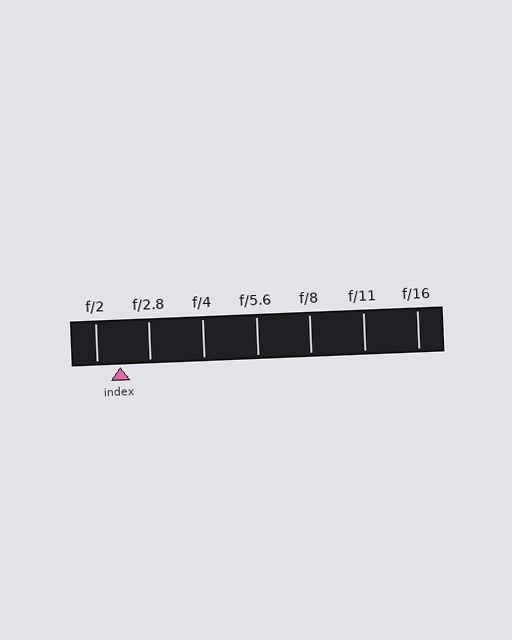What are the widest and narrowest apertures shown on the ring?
The widest aperture shown is f/2 and the narrowest is f/16.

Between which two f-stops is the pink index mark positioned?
The index mark is between f/2 and f/2.8.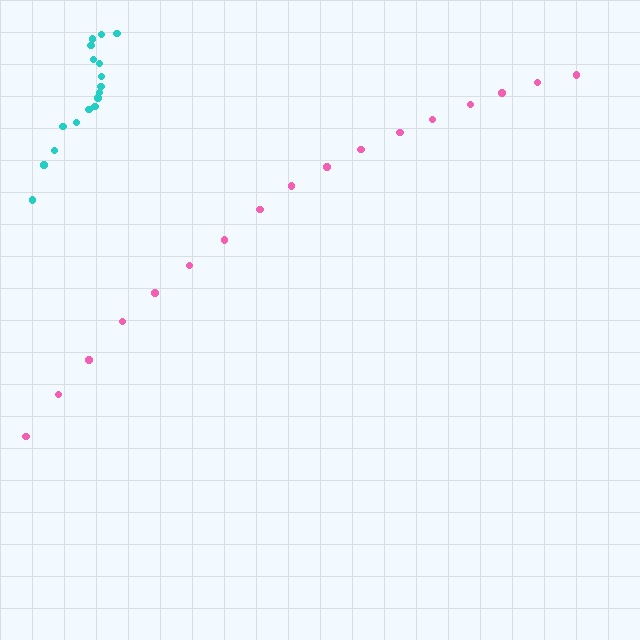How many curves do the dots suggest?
There are 2 distinct paths.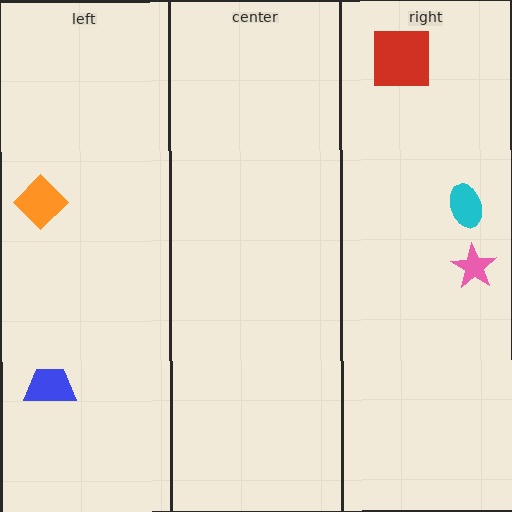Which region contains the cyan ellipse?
The right region.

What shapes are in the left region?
The orange diamond, the blue trapezoid.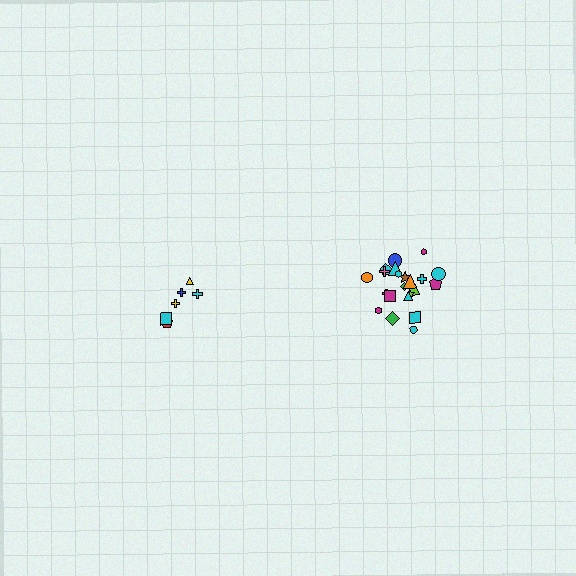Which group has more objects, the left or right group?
The right group.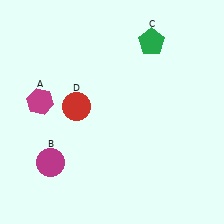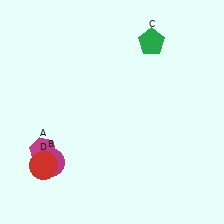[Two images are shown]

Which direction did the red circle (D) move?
The red circle (D) moved down.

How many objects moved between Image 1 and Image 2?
2 objects moved between the two images.